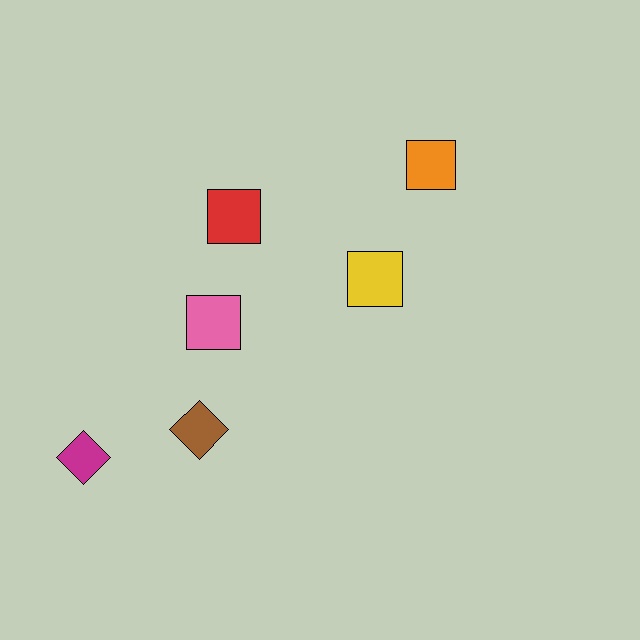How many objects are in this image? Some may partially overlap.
There are 6 objects.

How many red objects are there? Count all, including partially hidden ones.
There is 1 red object.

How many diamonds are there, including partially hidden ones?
There are 2 diamonds.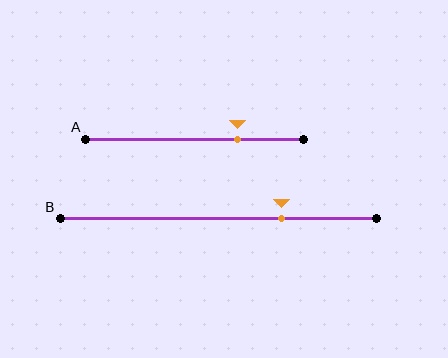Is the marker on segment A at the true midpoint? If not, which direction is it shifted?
No, the marker on segment A is shifted to the right by about 20% of the segment length.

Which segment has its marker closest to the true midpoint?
Segment A has its marker closest to the true midpoint.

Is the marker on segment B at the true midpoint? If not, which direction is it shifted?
No, the marker on segment B is shifted to the right by about 20% of the segment length.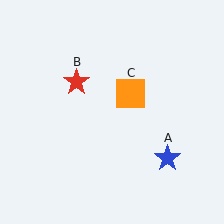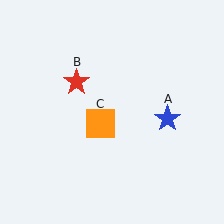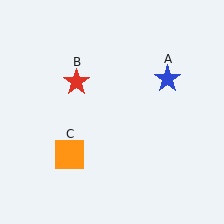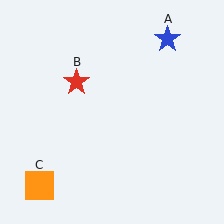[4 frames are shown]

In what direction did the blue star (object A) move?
The blue star (object A) moved up.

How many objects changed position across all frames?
2 objects changed position: blue star (object A), orange square (object C).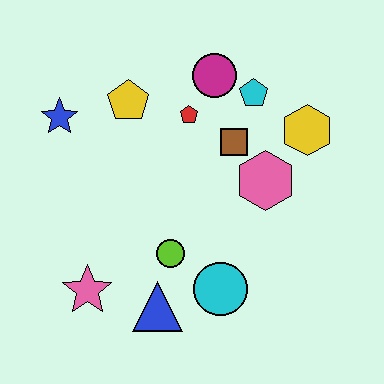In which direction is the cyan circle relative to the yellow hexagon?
The cyan circle is below the yellow hexagon.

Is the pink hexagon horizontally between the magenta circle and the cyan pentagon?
No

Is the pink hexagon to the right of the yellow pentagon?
Yes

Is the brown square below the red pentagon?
Yes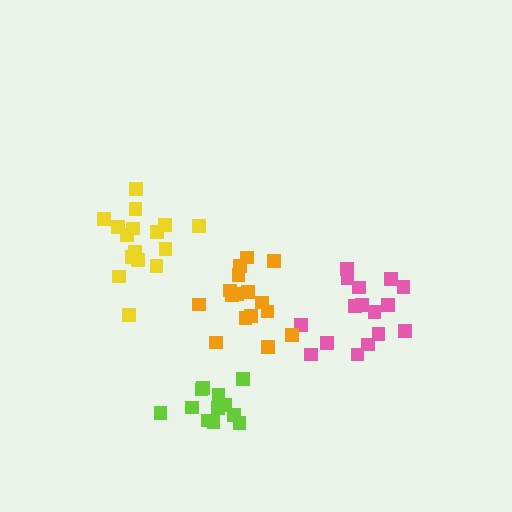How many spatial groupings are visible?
There are 4 spatial groupings.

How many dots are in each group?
Group 1: 16 dots, Group 2: 12 dots, Group 3: 16 dots, Group 4: 16 dots (60 total).